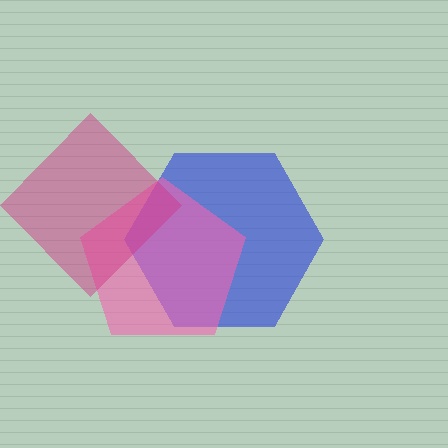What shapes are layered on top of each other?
The layered shapes are: a blue hexagon, a pink pentagon, a magenta diamond.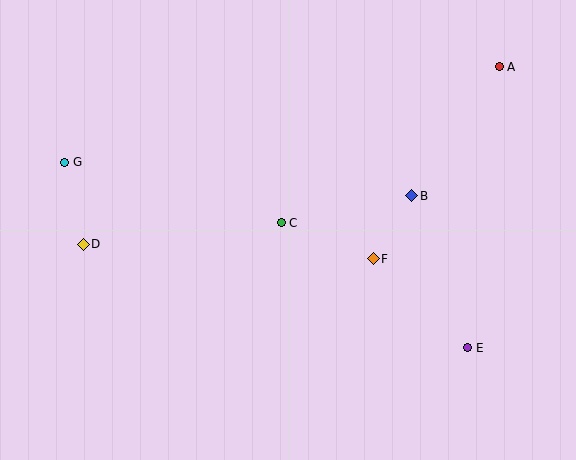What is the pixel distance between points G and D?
The distance between G and D is 84 pixels.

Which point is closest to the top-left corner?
Point G is closest to the top-left corner.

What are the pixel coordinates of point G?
Point G is at (65, 162).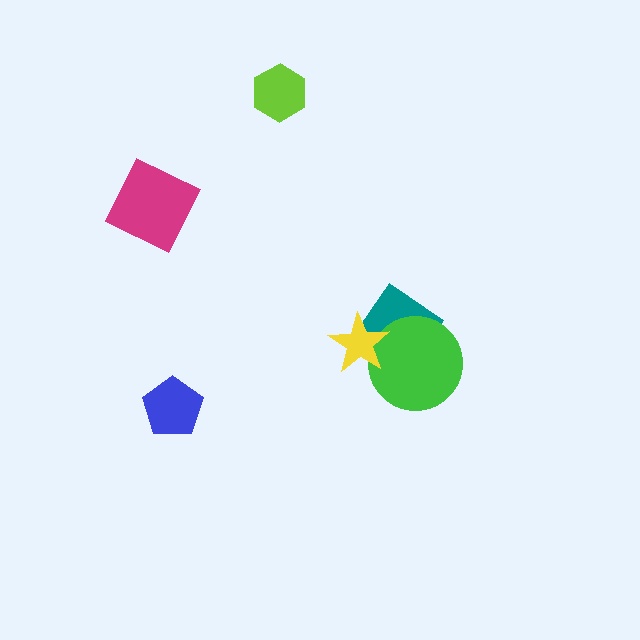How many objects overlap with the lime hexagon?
0 objects overlap with the lime hexagon.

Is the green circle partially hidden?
Yes, it is partially covered by another shape.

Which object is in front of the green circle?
The yellow star is in front of the green circle.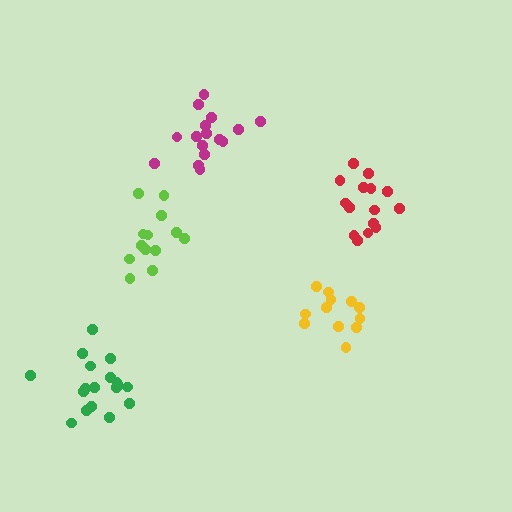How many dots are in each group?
Group 1: 13 dots, Group 2: 12 dots, Group 3: 16 dots, Group 4: 15 dots, Group 5: 18 dots (74 total).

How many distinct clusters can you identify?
There are 5 distinct clusters.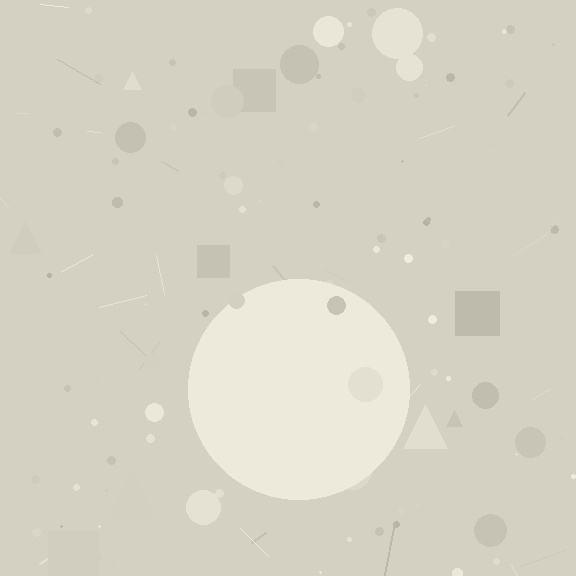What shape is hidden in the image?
A circle is hidden in the image.